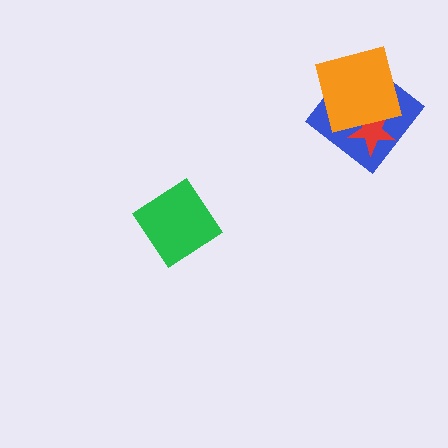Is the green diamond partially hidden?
No, no other shape covers it.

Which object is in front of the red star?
The orange square is in front of the red star.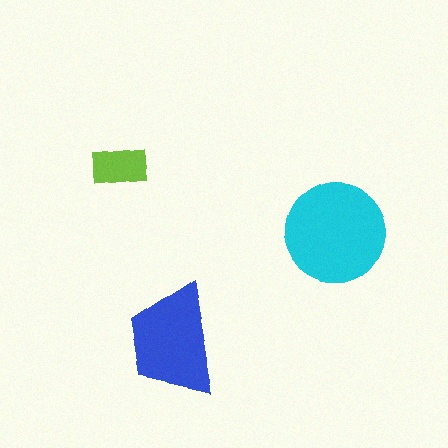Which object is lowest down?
The blue trapezoid is bottommost.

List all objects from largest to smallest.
The cyan circle, the blue trapezoid, the lime rectangle.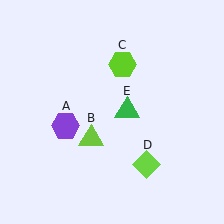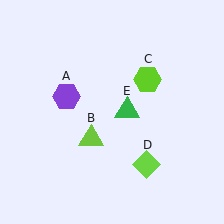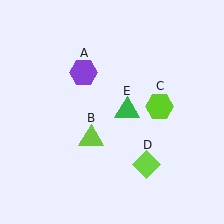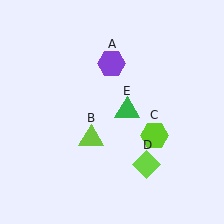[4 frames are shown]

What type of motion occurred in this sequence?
The purple hexagon (object A), lime hexagon (object C) rotated clockwise around the center of the scene.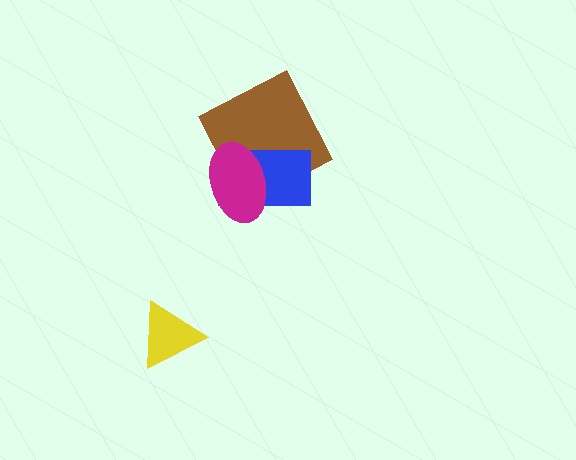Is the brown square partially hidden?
Yes, it is partially covered by another shape.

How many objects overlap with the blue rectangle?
2 objects overlap with the blue rectangle.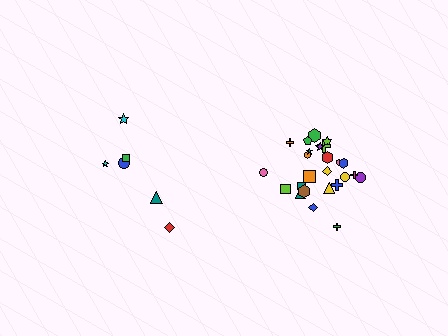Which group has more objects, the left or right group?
The right group.